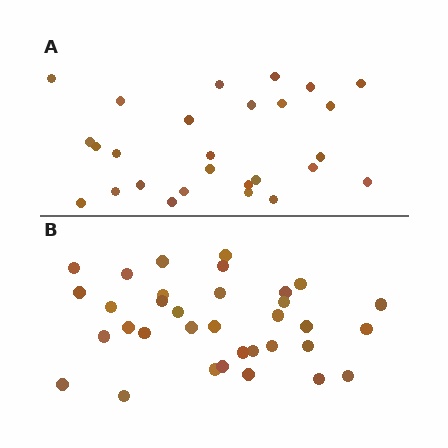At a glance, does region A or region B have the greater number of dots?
Region B (the bottom region) has more dots.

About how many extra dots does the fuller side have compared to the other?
Region B has roughly 8 or so more dots than region A.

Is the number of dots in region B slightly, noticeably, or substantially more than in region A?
Region B has noticeably more, but not dramatically so. The ratio is roughly 1.3 to 1.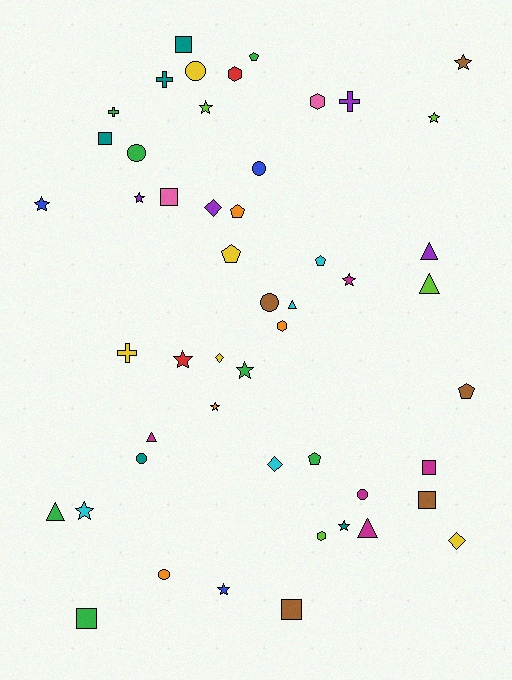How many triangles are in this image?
There are 6 triangles.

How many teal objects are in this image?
There are 5 teal objects.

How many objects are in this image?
There are 50 objects.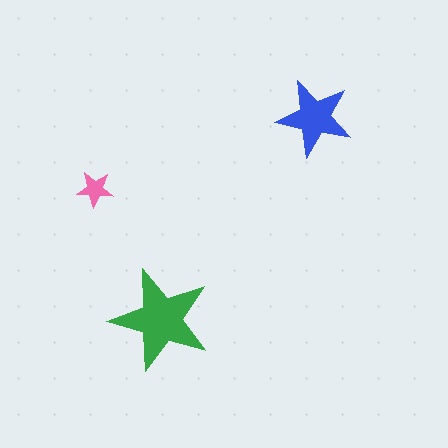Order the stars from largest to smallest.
the green one, the blue one, the pink one.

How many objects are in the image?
There are 3 objects in the image.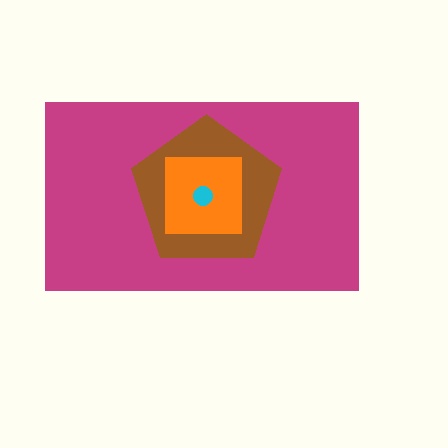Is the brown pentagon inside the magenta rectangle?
Yes.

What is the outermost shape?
The magenta rectangle.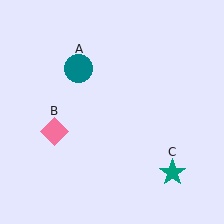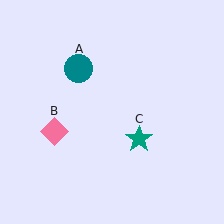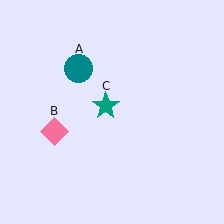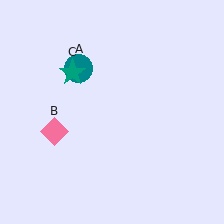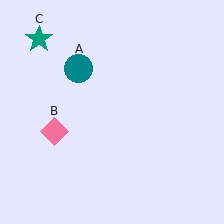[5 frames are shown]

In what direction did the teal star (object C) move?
The teal star (object C) moved up and to the left.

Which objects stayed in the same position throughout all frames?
Teal circle (object A) and pink diamond (object B) remained stationary.